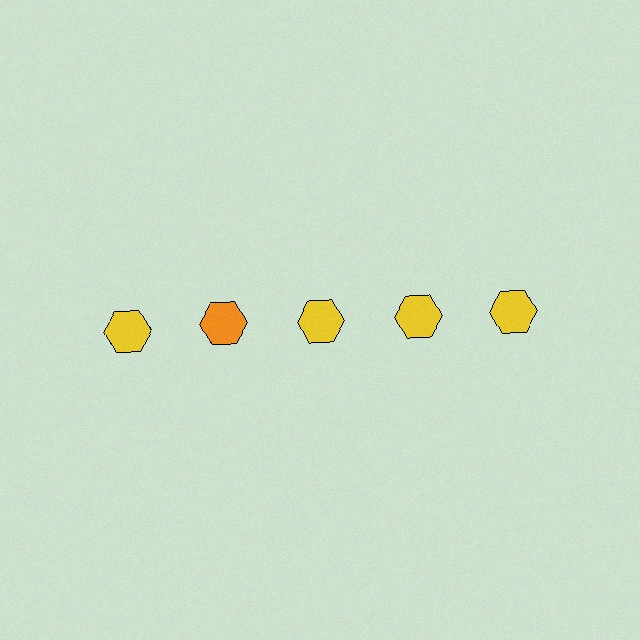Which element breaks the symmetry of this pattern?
The orange hexagon in the top row, second from left column breaks the symmetry. All other shapes are yellow hexagons.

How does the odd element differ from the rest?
It has a different color: orange instead of yellow.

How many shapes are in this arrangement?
There are 5 shapes arranged in a grid pattern.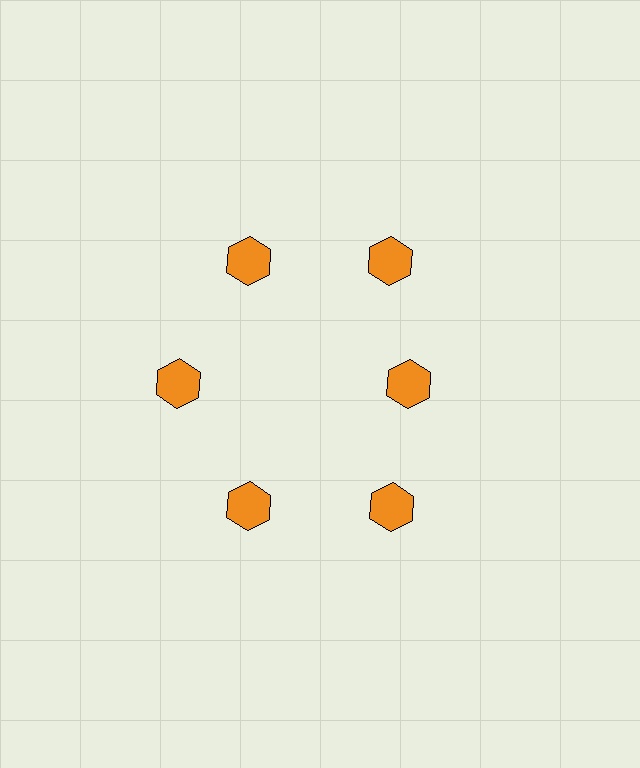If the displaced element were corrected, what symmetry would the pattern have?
It would have 6-fold rotational symmetry — the pattern would map onto itself every 60 degrees.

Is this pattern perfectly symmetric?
No. The 6 orange hexagons are arranged in a ring, but one element near the 3 o'clock position is pulled inward toward the center, breaking the 6-fold rotational symmetry.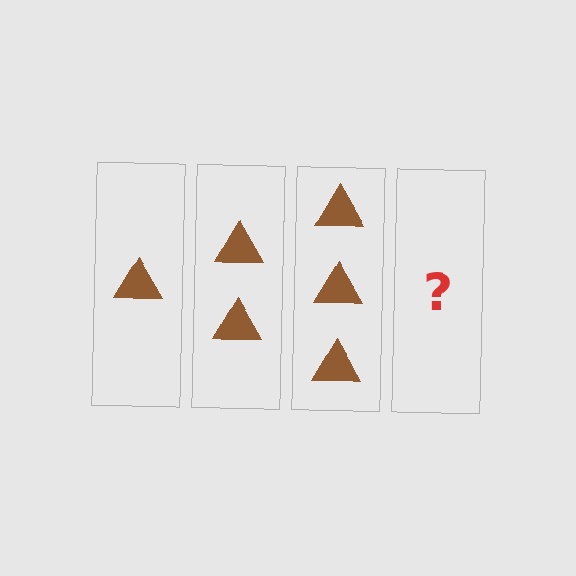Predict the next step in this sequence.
The next step is 4 triangles.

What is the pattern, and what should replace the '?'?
The pattern is that each step adds one more triangle. The '?' should be 4 triangles.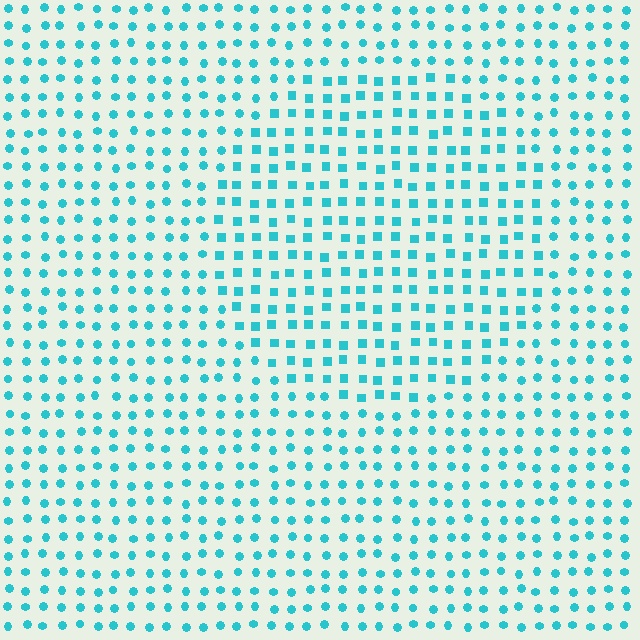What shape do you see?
I see a circle.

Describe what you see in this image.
The image is filled with small cyan elements arranged in a uniform grid. A circle-shaped region contains squares, while the surrounding area contains circles. The boundary is defined purely by the change in element shape.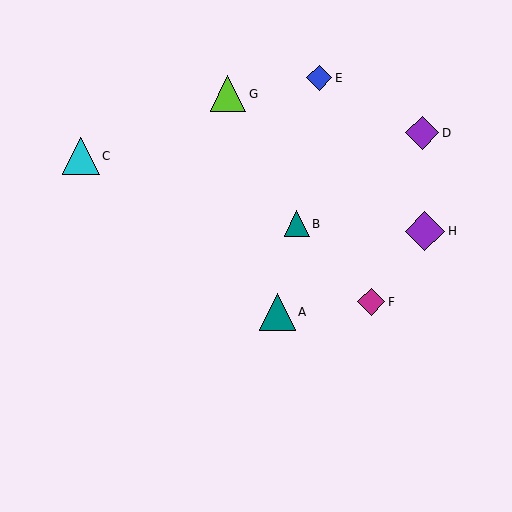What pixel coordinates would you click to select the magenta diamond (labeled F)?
Click at (371, 302) to select the magenta diamond F.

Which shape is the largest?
The purple diamond (labeled H) is the largest.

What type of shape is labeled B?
Shape B is a teal triangle.